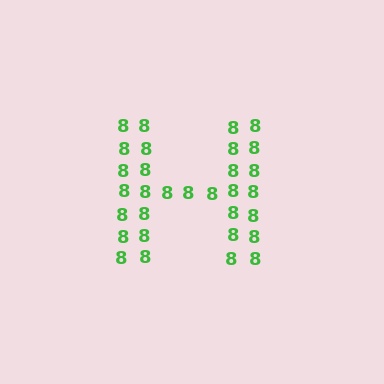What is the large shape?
The large shape is the letter H.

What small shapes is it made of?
It is made of small digit 8's.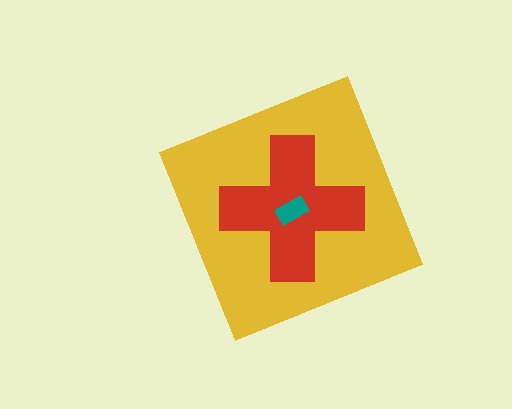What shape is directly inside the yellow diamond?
The red cross.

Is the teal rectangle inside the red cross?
Yes.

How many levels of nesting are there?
3.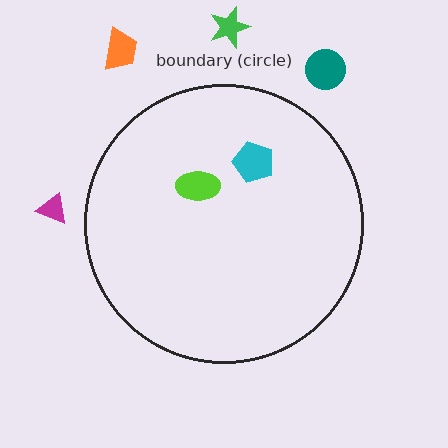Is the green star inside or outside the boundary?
Outside.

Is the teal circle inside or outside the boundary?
Outside.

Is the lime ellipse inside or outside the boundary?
Inside.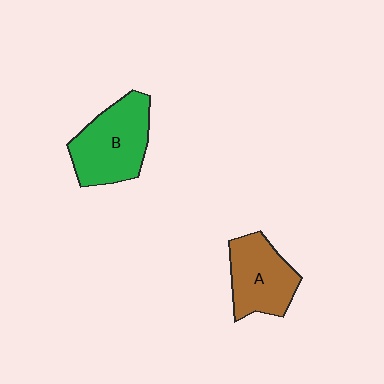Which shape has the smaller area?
Shape A (brown).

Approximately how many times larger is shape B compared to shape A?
Approximately 1.2 times.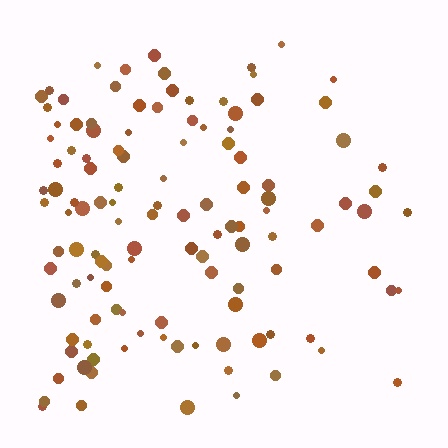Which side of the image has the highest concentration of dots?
The left.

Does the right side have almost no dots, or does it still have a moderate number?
Still a moderate number, just noticeably fewer than the left.